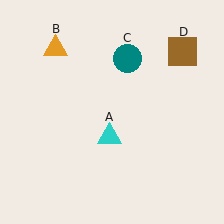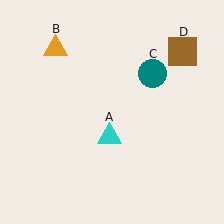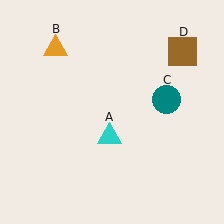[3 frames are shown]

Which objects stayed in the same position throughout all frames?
Cyan triangle (object A) and orange triangle (object B) and brown square (object D) remained stationary.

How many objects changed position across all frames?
1 object changed position: teal circle (object C).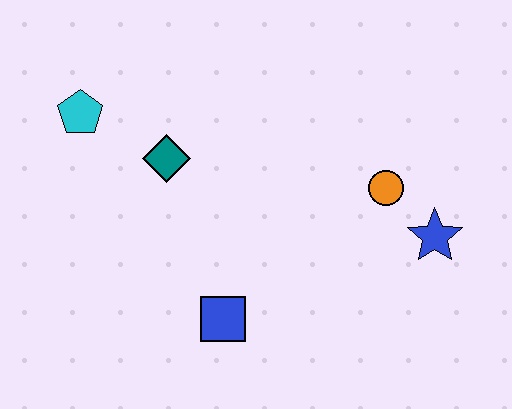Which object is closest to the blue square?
The teal diamond is closest to the blue square.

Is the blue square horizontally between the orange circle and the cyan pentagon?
Yes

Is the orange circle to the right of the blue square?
Yes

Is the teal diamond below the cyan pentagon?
Yes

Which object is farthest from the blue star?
The cyan pentagon is farthest from the blue star.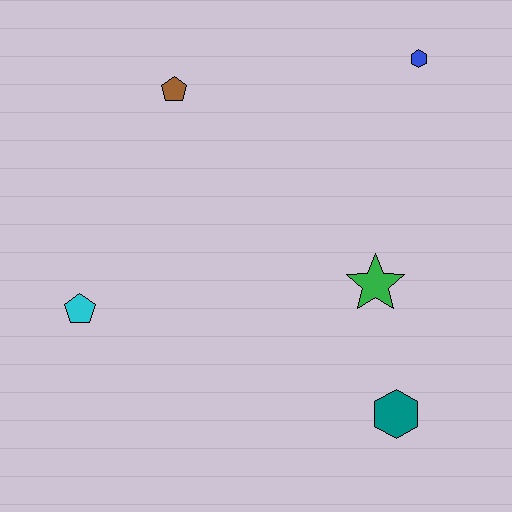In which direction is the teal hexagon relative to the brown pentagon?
The teal hexagon is below the brown pentagon.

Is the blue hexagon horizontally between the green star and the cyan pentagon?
No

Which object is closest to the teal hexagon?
The green star is closest to the teal hexagon.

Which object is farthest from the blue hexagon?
The cyan pentagon is farthest from the blue hexagon.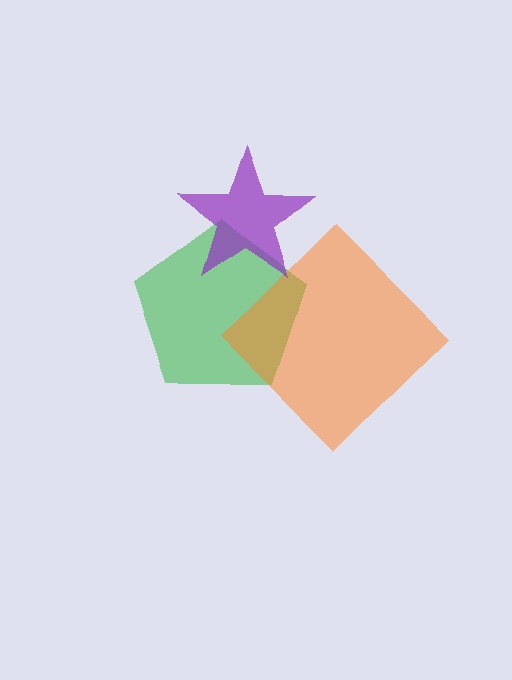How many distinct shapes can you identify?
There are 3 distinct shapes: a green pentagon, an orange diamond, a purple star.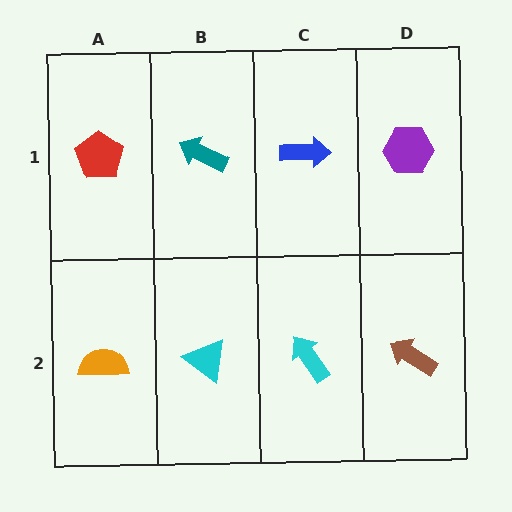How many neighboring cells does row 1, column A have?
2.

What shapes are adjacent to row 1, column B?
A cyan triangle (row 2, column B), a red pentagon (row 1, column A), a blue arrow (row 1, column C).